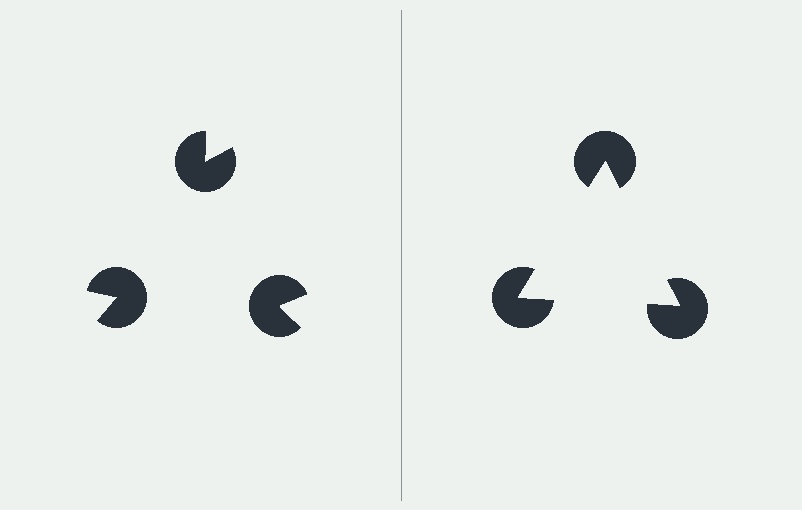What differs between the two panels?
The pac-man discs are positioned identically on both sides; only the wedge orientations differ. On the right they align to a triangle; on the left they are misaligned.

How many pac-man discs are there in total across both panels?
6 — 3 on each side.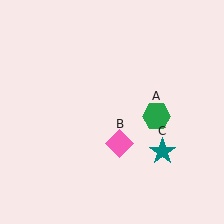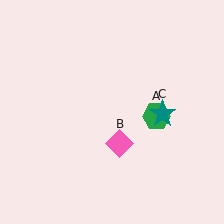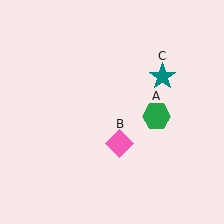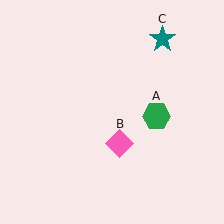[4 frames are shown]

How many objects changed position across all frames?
1 object changed position: teal star (object C).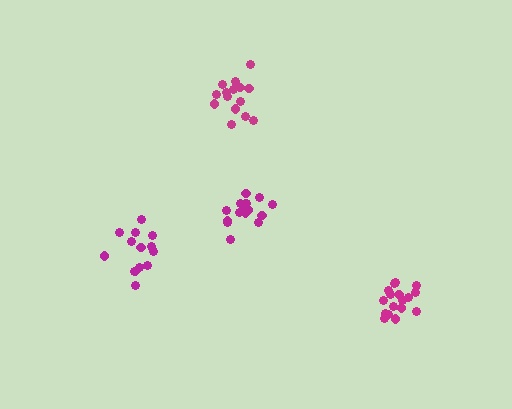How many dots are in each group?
Group 1: 14 dots, Group 2: 16 dots, Group 3: 16 dots, Group 4: 17 dots (63 total).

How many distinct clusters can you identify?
There are 4 distinct clusters.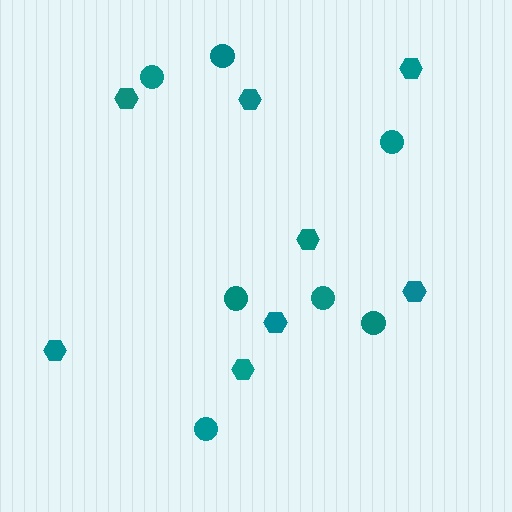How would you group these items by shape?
There are 2 groups: one group of hexagons (8) and one group of circles (7).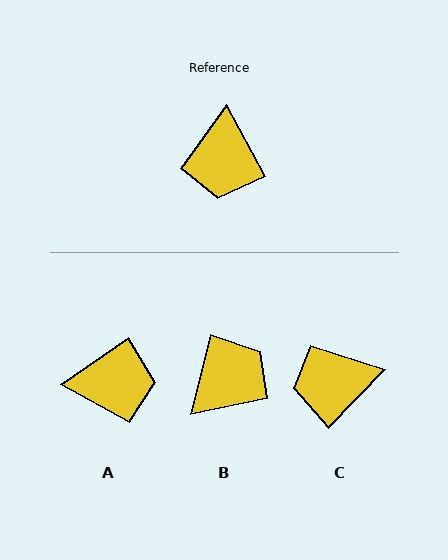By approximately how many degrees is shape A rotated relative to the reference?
Approximately 97 degrees counter-clockwise.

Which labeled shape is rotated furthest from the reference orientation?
B, about 137 degrees away.